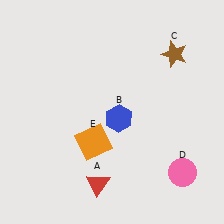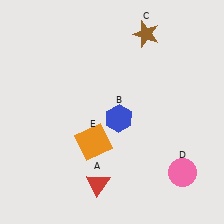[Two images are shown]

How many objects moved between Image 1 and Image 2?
1 object moved between the two images.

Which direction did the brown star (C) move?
The brown star (C) moved left.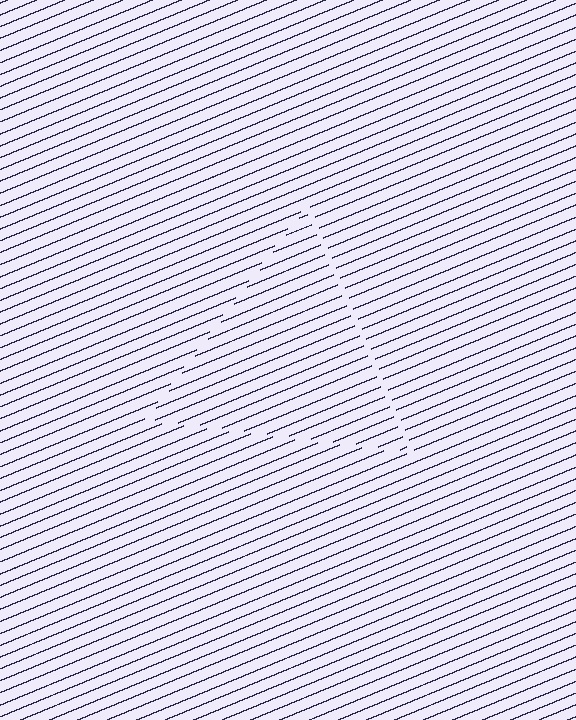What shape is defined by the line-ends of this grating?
An illusory triangle. The interior of the shape contains the same grating, shifted by half a period — the contour is defined by the phase discontinuity where line-ends from the inner and outer gratings abut.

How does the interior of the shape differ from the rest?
The interior of the shape contains the same grating, shifted by half a period — the contour is defined by the phase discontinuity where line-ends from the inner and outer gratings abut.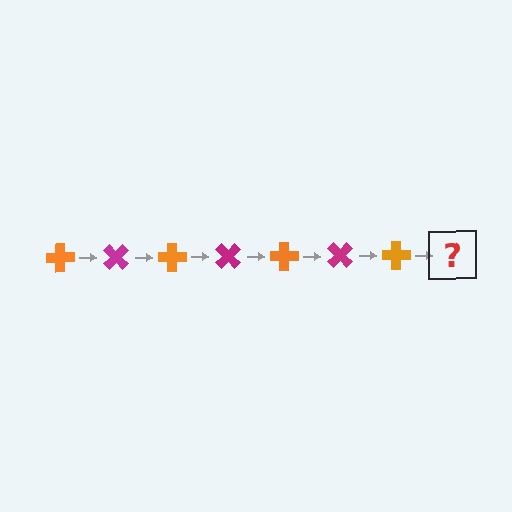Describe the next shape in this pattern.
It should be a magenta cross, rotated 315 degrees from the start.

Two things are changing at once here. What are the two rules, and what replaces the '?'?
The two rules are that it rotates 45 degrees each step and the color cycles through orange and magenta. The '?' should be a magenta cross, rotated 315 degrees from the start.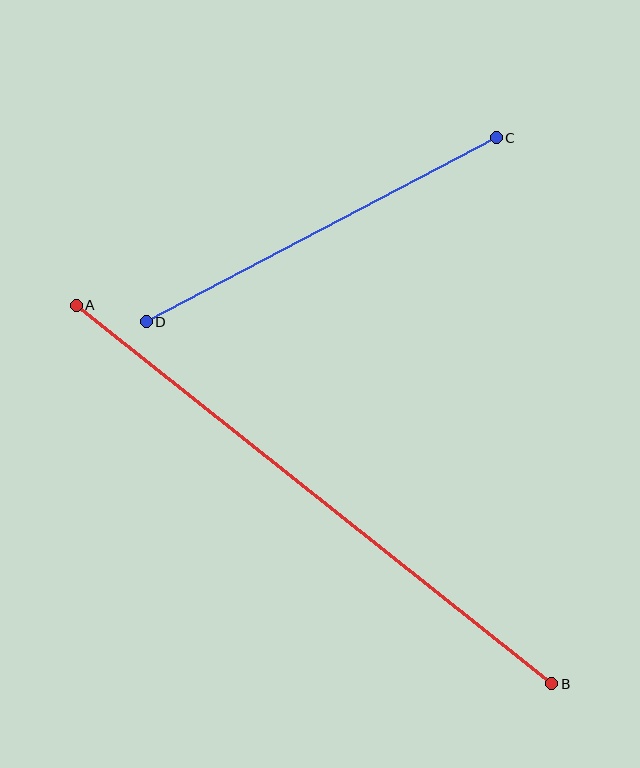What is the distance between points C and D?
The distance is approximately 396 pixels.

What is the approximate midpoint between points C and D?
The midpoint is at approximately (321, 230) pixels.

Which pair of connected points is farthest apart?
Points A and B are farthest apart.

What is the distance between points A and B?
The distance is approximately 608 pixels.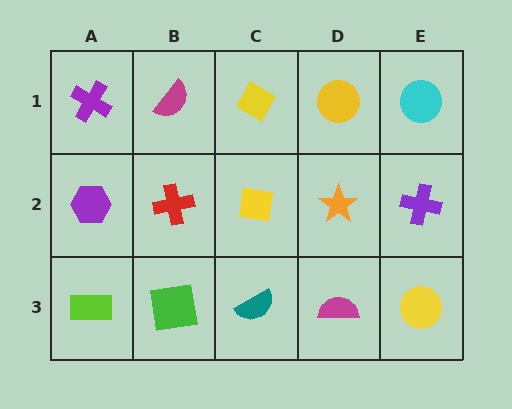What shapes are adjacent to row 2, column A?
A purple cross (row 1, column A), a lime rectangle (row 3, column A), a red cross (row 2, column B).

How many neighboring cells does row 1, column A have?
2.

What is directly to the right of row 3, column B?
A teal semicircle.